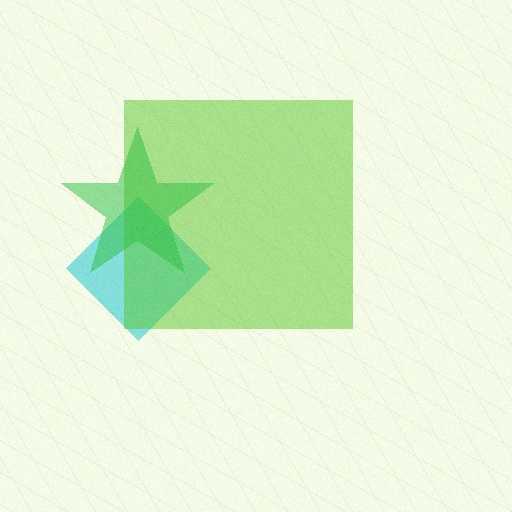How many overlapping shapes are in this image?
There are 3 overlapping shapes in the image.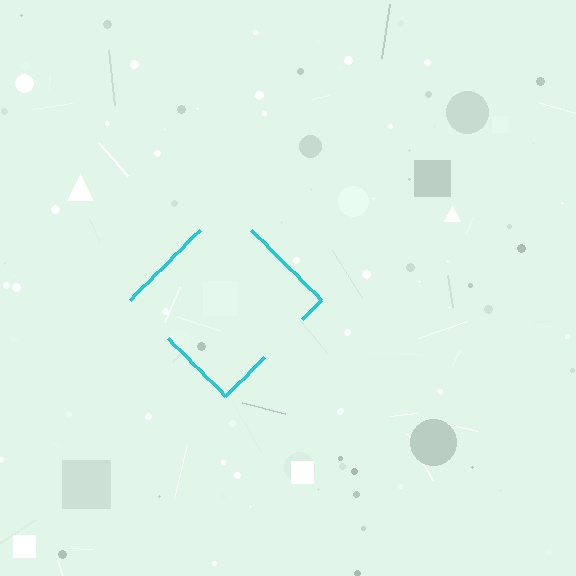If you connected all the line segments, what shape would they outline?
They would outline a diamond.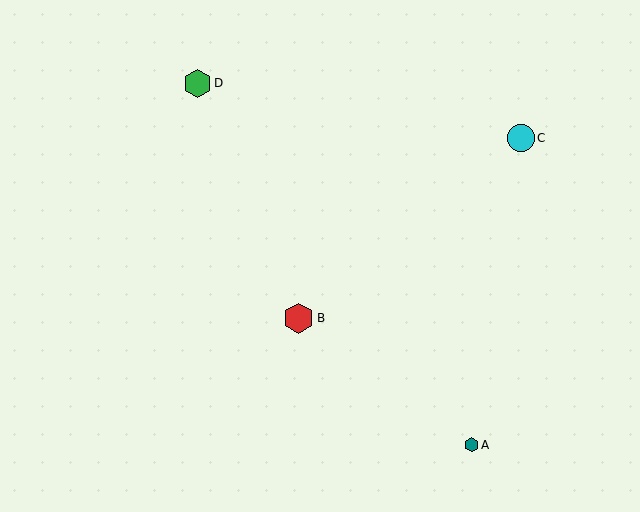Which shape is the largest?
The red hexagon (labeled B) is the largest.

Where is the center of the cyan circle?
The center of the cyan circle is at (521, 138).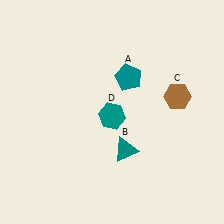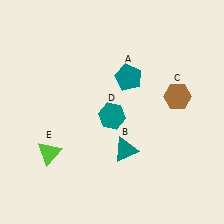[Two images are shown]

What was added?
A lime triangle (E) was added in Image 2.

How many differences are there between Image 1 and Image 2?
There is 1 difference between the two images.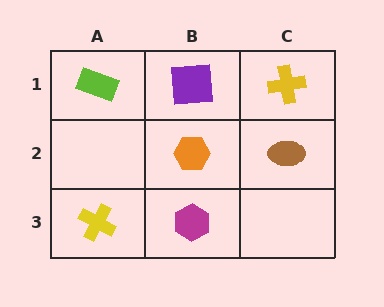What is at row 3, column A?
A yellow cross.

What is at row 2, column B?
An orange hexagon.